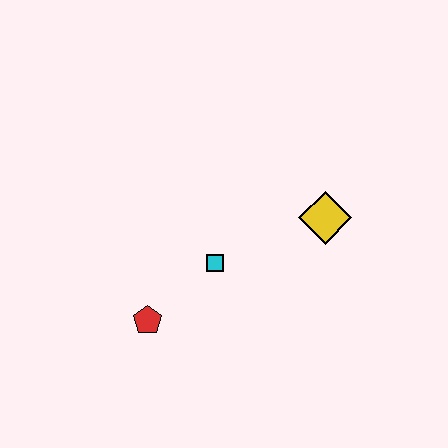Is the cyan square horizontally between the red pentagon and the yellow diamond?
Yes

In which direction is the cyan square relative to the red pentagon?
The cyan square is to the right of the red pentagon.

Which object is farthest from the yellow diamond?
The red pentagon is farthest from the yellow diamond.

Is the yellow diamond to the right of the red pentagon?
Yes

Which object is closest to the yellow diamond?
The cyan square is closest to the yellow diamond.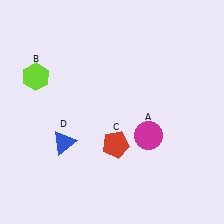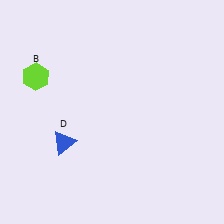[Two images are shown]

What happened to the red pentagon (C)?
The red pentagon (C) was removed in Image 2. It was in the bottom-right area of Image 1.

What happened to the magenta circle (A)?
The magenta circle (A) was removed in Image 2. It was in the bottom-right area of Image 1.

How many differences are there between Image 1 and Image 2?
There are 2 differences between the two images.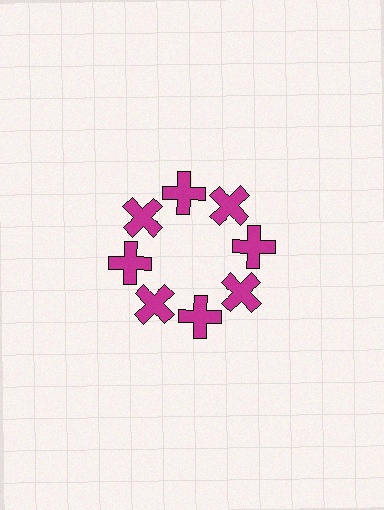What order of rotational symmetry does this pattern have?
This pattern has 8-fold rotational symmetry.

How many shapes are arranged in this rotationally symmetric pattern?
There are 8 shapes, arranged in 8 groups of 1.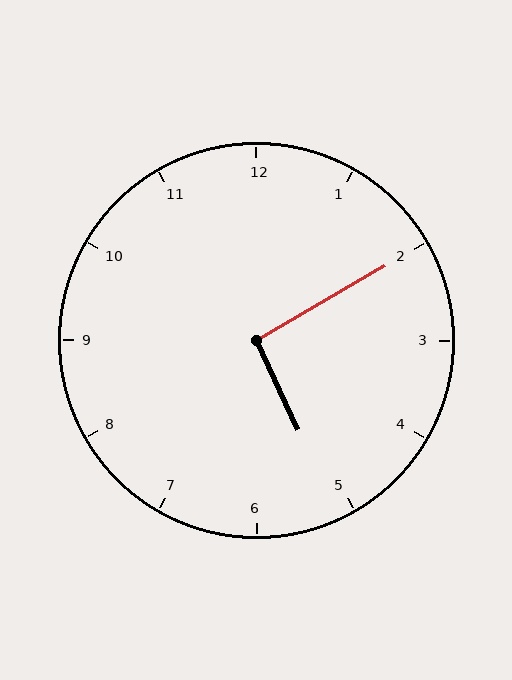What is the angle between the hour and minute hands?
Approximately 95 degrees.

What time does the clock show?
5:10.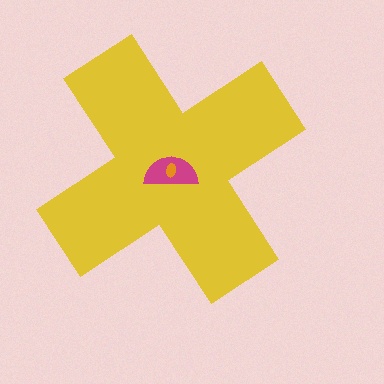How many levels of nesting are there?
3.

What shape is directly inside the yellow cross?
The magenta semicircle.